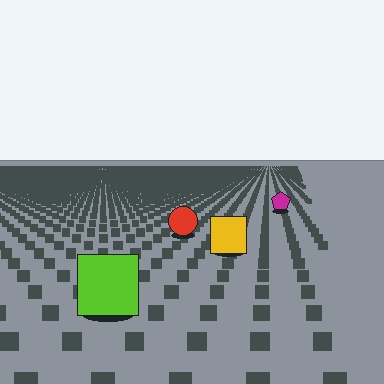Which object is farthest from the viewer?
The magenta pentagon is farthest from the viewer. It appears smaller and the ground texture around it is denser.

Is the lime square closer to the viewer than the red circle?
Yes. The lime square is closer — you can tell from the texture gradient: the ground texture is coarser near it.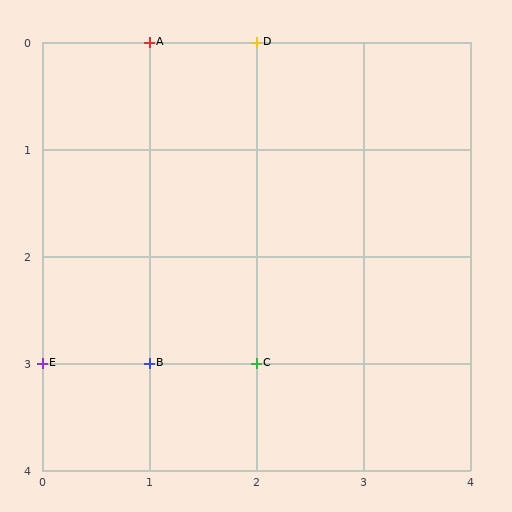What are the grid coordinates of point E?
Point E is at grid coordinates (0, 3).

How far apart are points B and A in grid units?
Points B and A are 3 rows apart.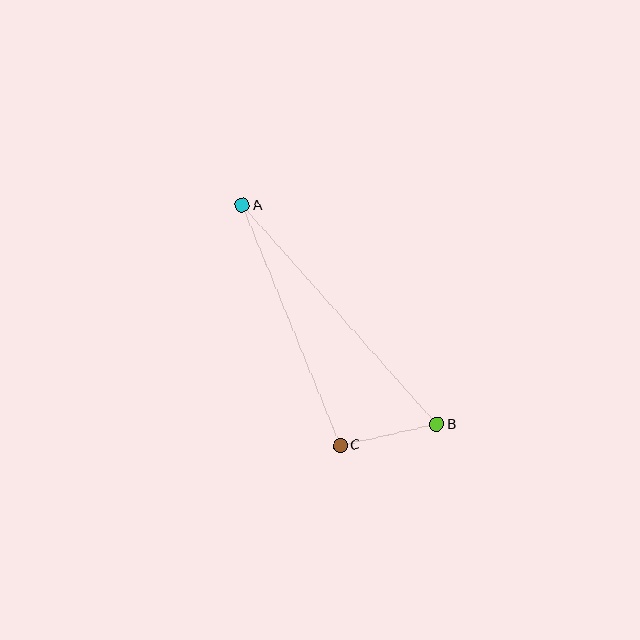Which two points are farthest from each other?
Points A and B are farthest from each other.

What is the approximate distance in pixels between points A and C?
The distance between A and C is approximately 259 pixels.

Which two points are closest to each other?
Points B and C are closest to each other.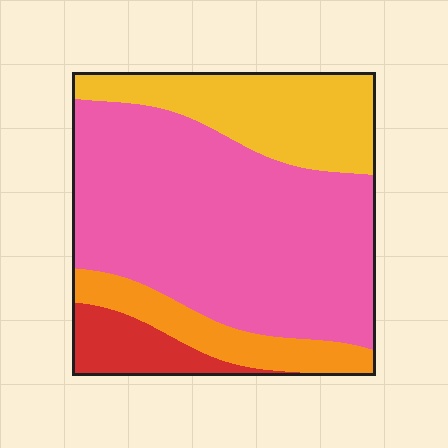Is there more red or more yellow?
Yellow.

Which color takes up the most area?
Pink, at roughly 60%.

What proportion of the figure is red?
Red takes up less than a sixth of the figure.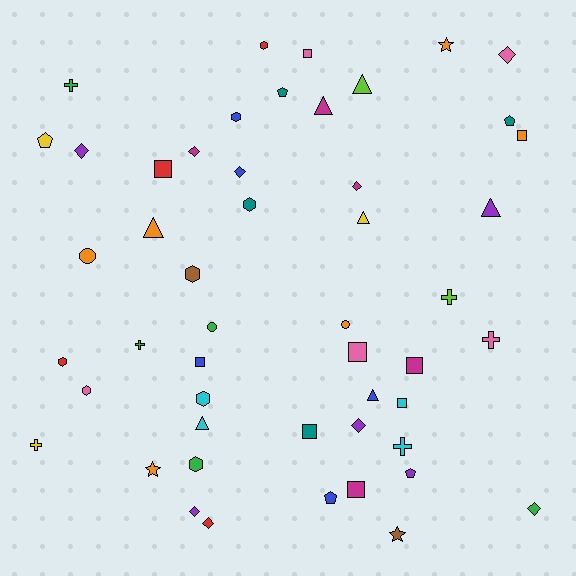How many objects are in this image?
There are 50 objects.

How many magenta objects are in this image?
There are 5 magenta objects.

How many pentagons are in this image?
There are 5 pentagons.